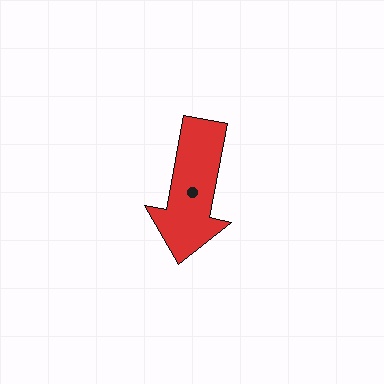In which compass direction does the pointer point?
South.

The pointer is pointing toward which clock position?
Roughly 6 o'clock.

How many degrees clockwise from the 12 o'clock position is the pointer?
Approximately 191 degrees.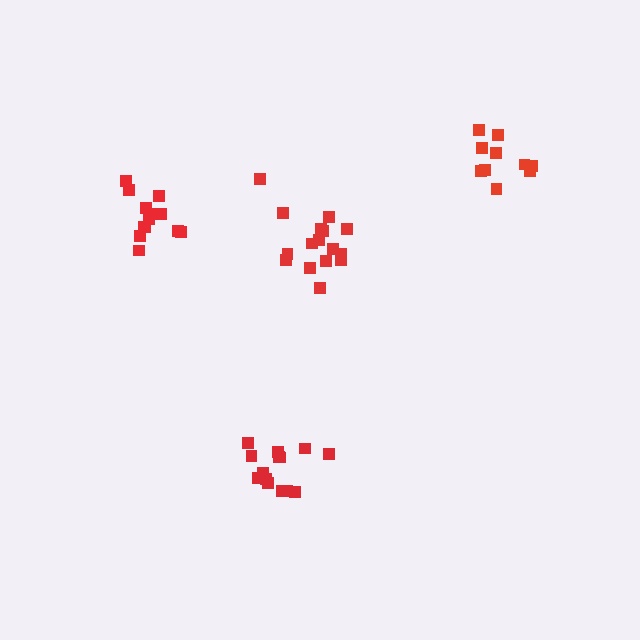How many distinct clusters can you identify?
There are 4 distinct clusters.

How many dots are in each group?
Group 1: 16 dots, Group 2: 13 dots, Group 3: 14 dots, Group 4: 10 dots (53 total).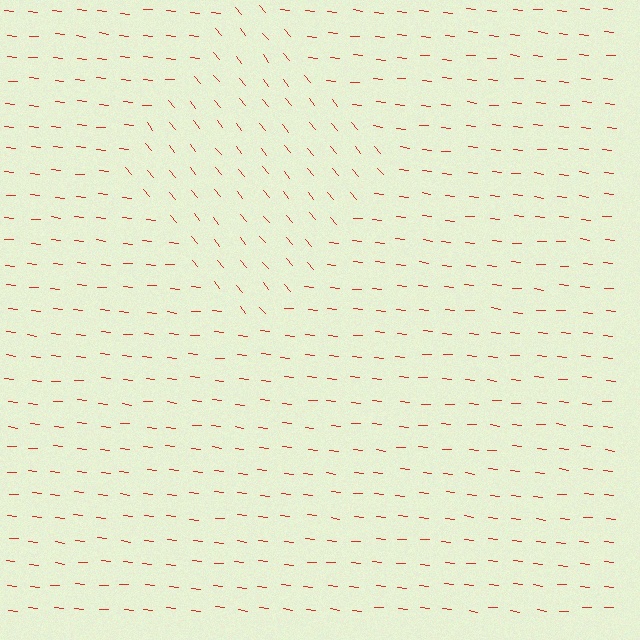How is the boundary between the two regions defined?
The boundary is defined purely by a change in line orientation (approximately 45 degrees difference). All lines are the same color and thickness.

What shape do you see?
I see a diamond.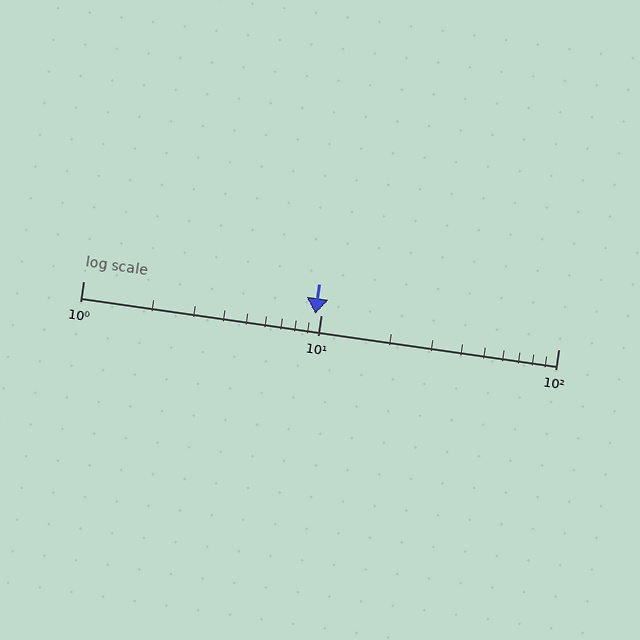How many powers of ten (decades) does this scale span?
The scale spans 2 decades, from 1 to 100.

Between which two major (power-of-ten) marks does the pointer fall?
The pointer is between 1 and 10.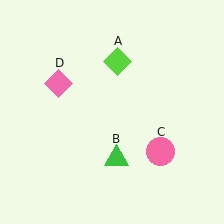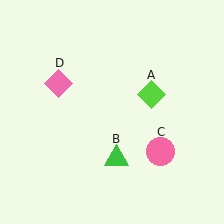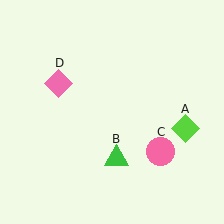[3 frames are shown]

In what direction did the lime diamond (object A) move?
The lime diamond (object A) moved down and to the right.